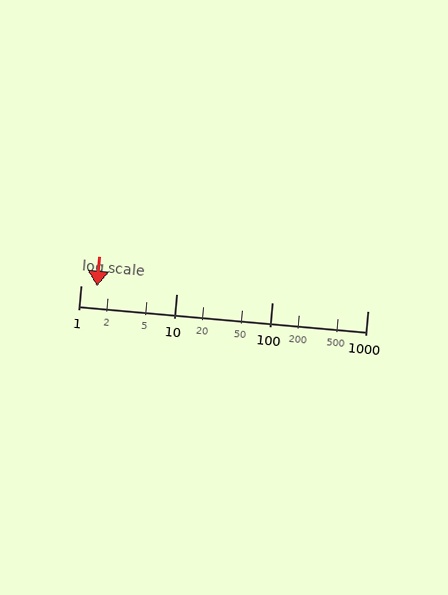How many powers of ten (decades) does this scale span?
The scale spans 3 decades, from 1 to 1000.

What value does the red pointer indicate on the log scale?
The pointer indicates approximately 1.5.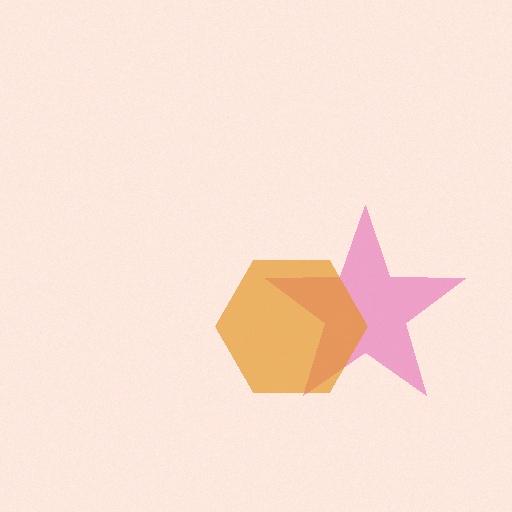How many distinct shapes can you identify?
There are 2 distinct shapes: a pink star, an orange hexagon.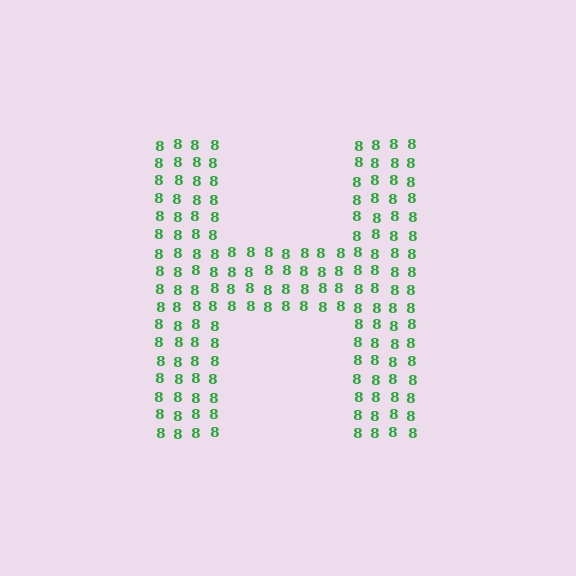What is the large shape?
The large shape is the letter H.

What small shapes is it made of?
It is made of small digit 8's.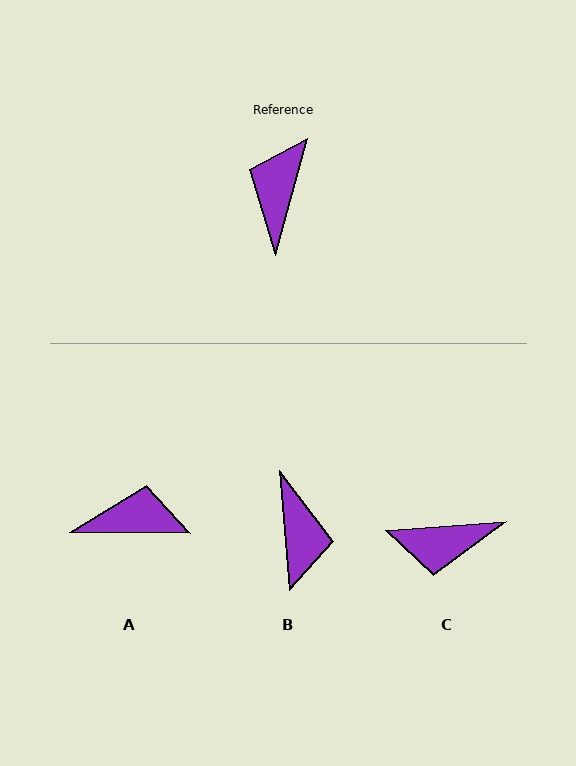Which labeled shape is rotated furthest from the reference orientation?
B, about 159 degrees away.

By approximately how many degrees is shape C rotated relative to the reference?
Approximately 110 degrees counter-clockwise.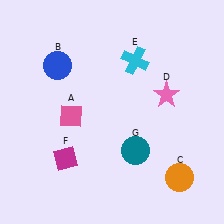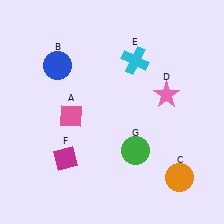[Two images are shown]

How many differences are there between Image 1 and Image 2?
There is 1 difference between the two images.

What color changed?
The circle (G) changed from teal in Image 1 to green in Image 2.